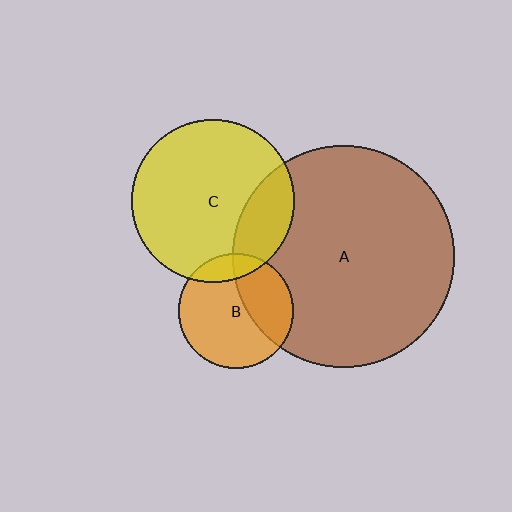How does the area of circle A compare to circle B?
Approximately 3.7 times.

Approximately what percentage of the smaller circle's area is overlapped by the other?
Approximately 20%.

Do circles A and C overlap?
Yes.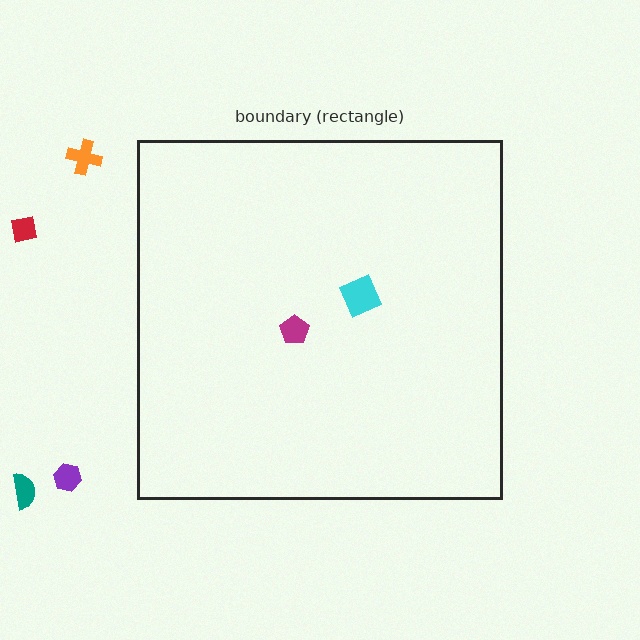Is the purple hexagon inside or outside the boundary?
Outside.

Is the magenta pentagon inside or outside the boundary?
Inside.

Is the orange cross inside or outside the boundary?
Outside.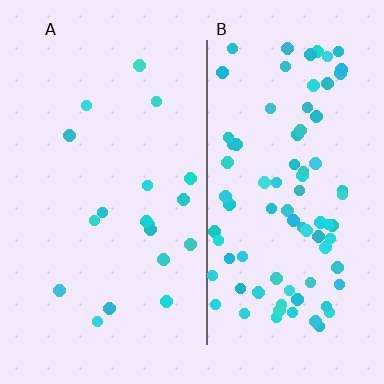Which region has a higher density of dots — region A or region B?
B (the right).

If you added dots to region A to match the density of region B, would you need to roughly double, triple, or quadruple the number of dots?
Approximately quadruple.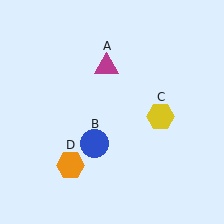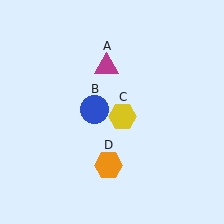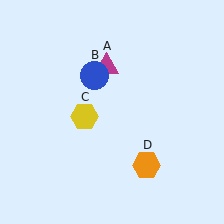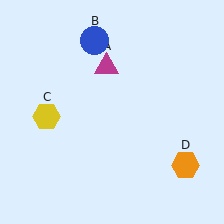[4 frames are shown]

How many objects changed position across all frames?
3 objects changed position: blue circle (object B), yellow hexagon (object C), orange hexagon (object D).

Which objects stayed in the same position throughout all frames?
Magenta triangle (object A) remained stationary.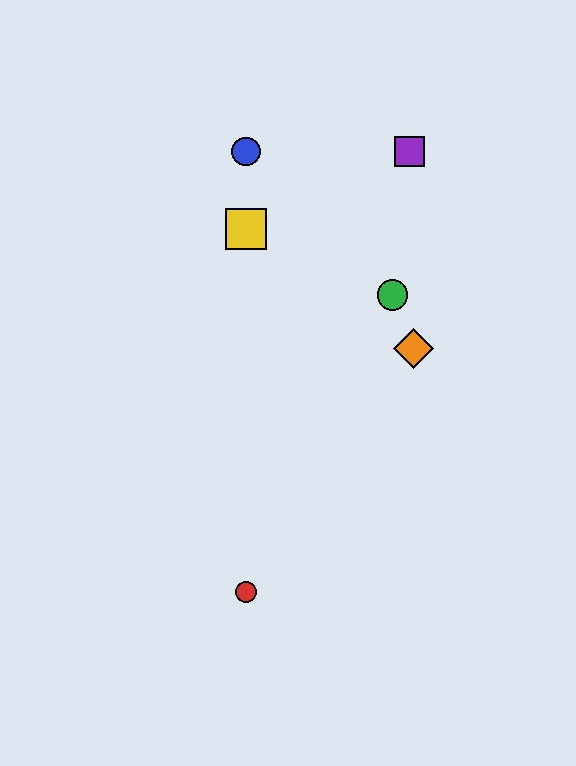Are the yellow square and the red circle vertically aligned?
Yes, both are at x≈246.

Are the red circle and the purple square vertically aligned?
No, the red circle is at x≈246 and the purple square is at x≈410.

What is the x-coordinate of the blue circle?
The blue circle is at x≈246.